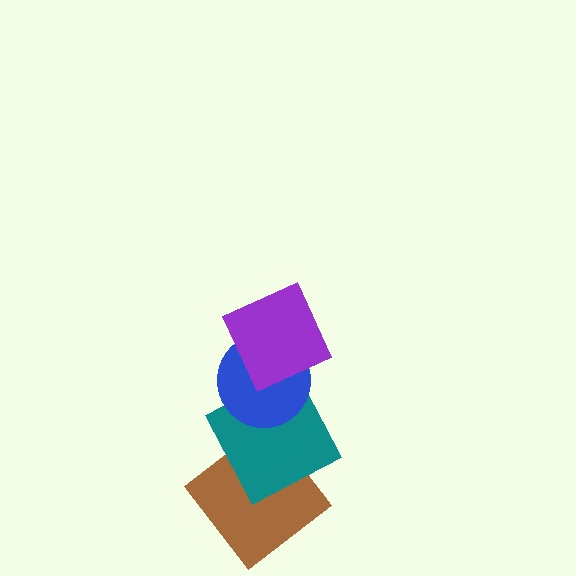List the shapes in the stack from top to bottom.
From top to bottom: the purple square, the blue circle, the teal square, the brown diamond.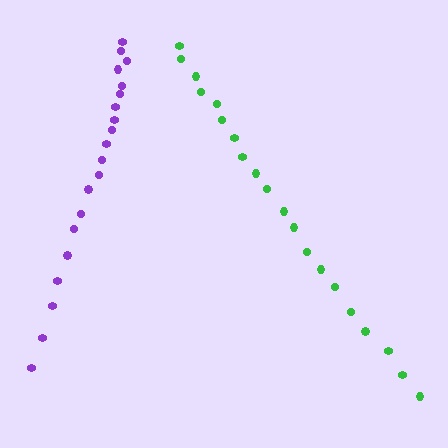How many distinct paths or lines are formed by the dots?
There are 2 distinct paths.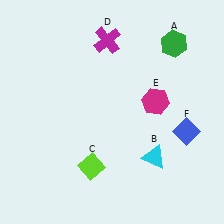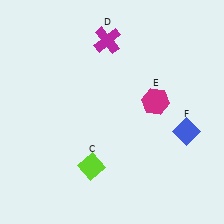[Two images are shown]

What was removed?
The cyan triangle (B), the green hexagon (A) were removed in Image 2.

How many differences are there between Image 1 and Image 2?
There are 2 differences between the two images.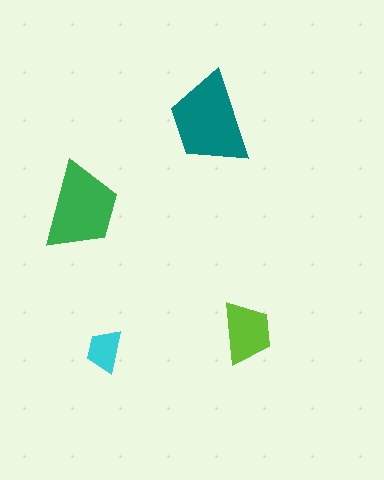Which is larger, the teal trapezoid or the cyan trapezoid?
The teal one.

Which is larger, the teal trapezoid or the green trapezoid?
The teal one.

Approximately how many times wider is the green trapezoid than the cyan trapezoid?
About 2 times wider.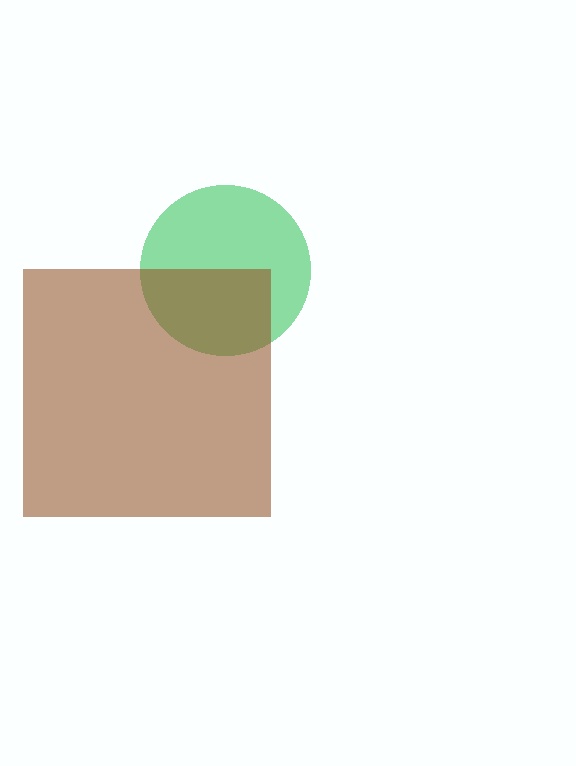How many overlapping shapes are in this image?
There are 2 overlapping shapes in the image.